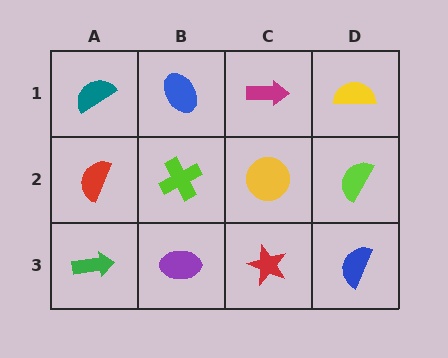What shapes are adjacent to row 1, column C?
A yellow circle (row 2, column C), a blue ellipse (row 1, column B), a yellow semicircle (row 1, column D).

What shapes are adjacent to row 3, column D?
A lime semicircle (row 2, column D), a red star (row 3, column C).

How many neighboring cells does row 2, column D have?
3.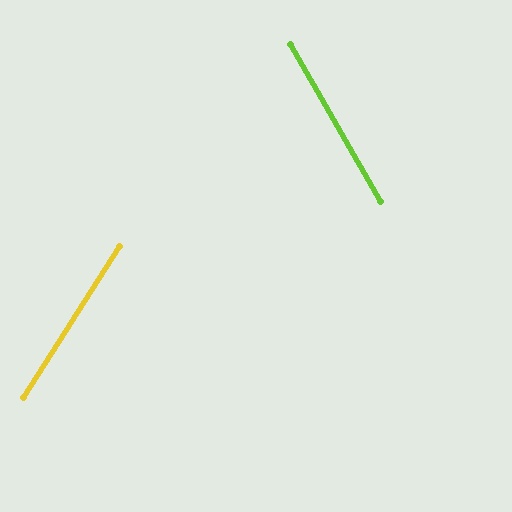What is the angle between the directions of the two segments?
Approximately 62 degrees.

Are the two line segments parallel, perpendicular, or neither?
Neither parallel nor perpendicular — they differ by about 62°.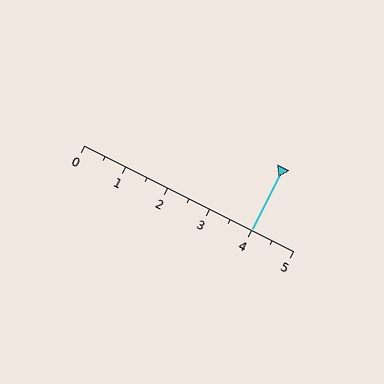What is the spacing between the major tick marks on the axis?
The major ticks are spaced 1 apart.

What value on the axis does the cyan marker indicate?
The marker indicates approximately 4.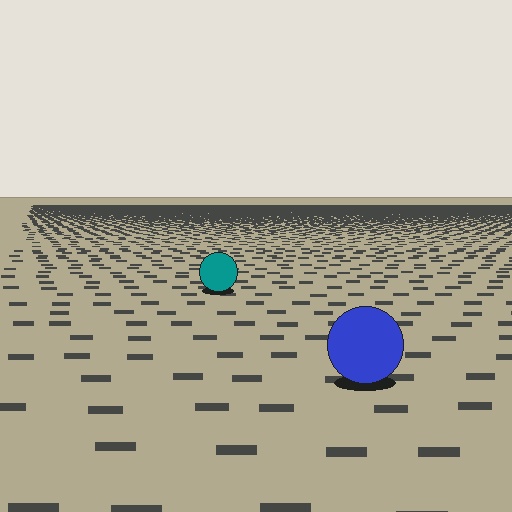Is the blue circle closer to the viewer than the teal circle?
Yes. The blue circle is closer — you can tell from the texture gradient: the ground texture is coarser near it.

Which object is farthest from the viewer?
The teal circle is farthest from the viewer. It appears smaller and the ground texture around it is denser.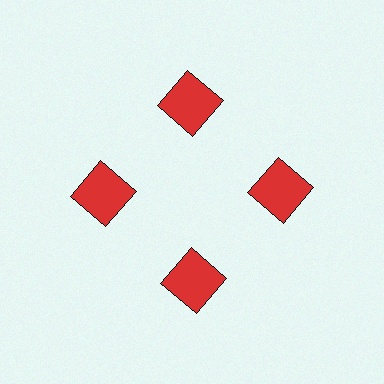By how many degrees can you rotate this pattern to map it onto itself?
The pattern maps onto itself every 90 degrees of rotation.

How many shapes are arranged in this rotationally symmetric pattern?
There are 4 shapes, arranged in 4 groups of 1.